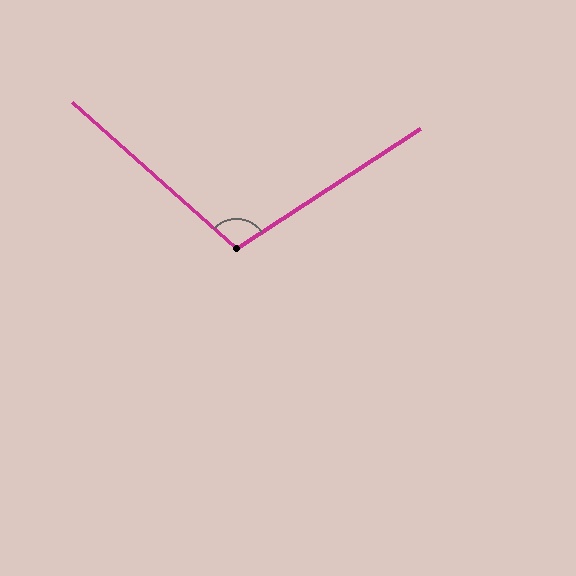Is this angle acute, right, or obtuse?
It is obtuse.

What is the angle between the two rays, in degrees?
Approximately 105 degrees.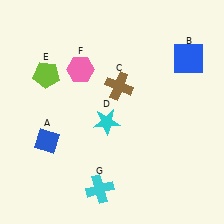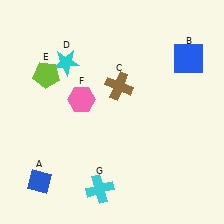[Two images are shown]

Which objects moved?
The objects that moved are: the blue diamond (A), the cyan star (D), the pink hexagon (F).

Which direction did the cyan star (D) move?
The cyan star (D) moved up.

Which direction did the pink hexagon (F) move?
The pink hexagon (F) moved down.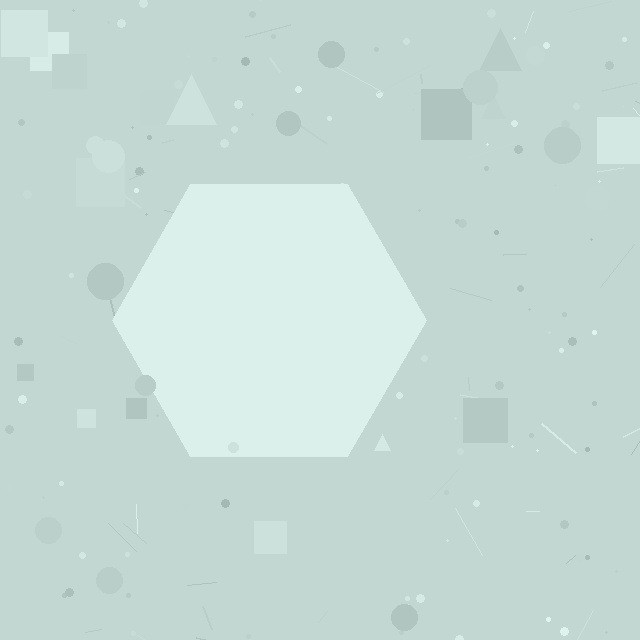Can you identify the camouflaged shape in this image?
The camouflaged shape is a hexagon.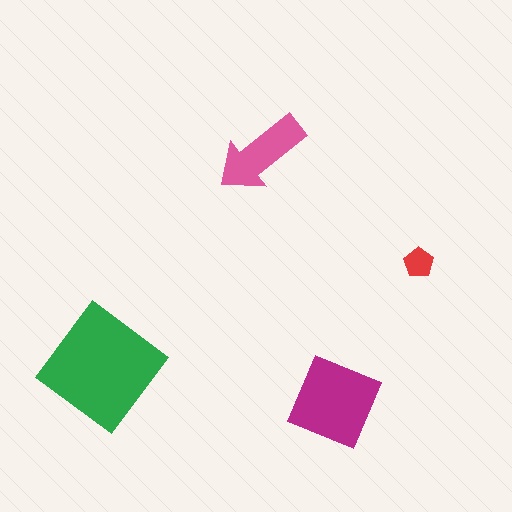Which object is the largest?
The green diamond.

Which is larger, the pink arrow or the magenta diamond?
The magenta diamond.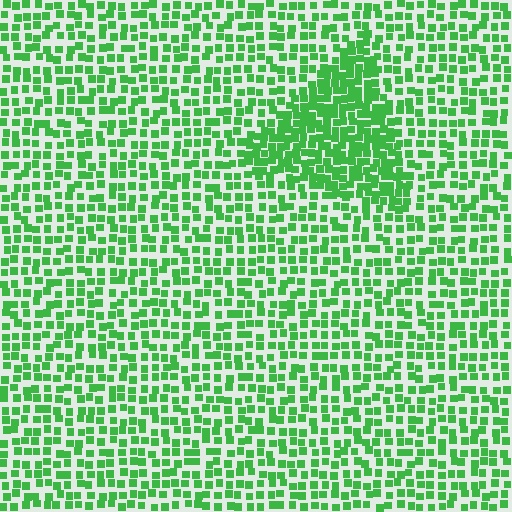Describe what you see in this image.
The image contains small green elements arranged at two different densities. A triangle-shaped region is visible where the elements are more densely packed than the surrounding area.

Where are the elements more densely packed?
The elements are more densely packed inside the triangle boundary.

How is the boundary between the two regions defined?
The boundary is defined by a change in element density (approximately 1.8x ratio). All elements are the same color, size, and shape.